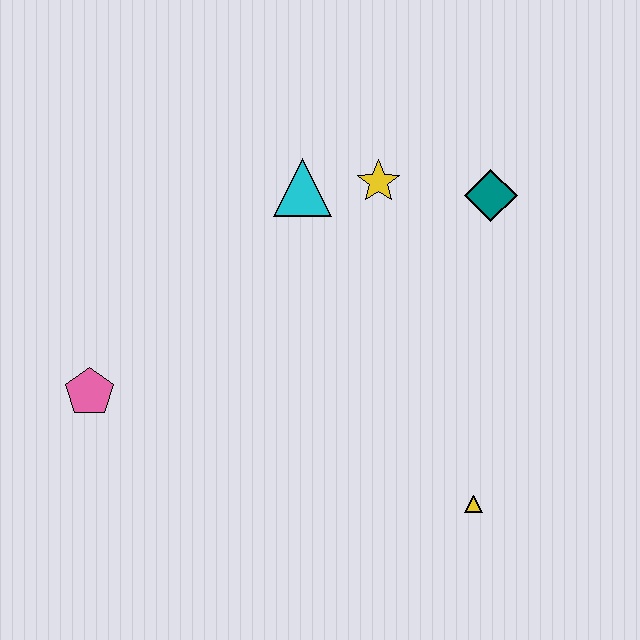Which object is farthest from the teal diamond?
The pink pentagon is farthest from the teal diamond.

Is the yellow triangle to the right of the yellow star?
Yes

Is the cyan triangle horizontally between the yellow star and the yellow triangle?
No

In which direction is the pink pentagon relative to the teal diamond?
The pink pentagon is to the left of the teal diamond.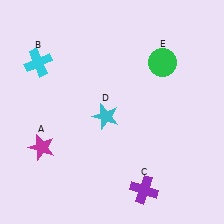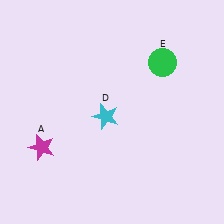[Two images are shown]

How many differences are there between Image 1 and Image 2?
There are 2 differences between the two images.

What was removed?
The purple cross (C), the cyan cross (B) were removed in Image 2.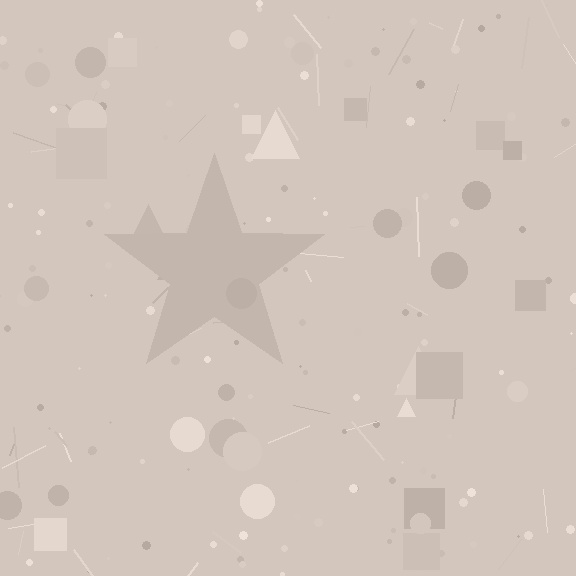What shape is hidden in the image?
A star is hidden in the image.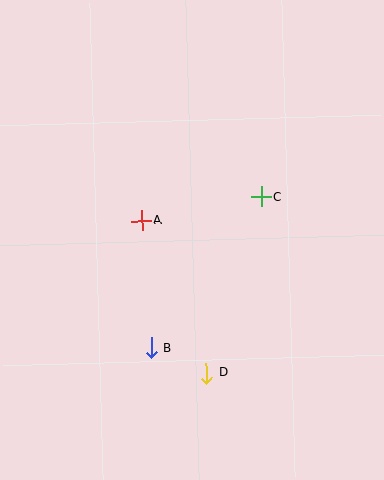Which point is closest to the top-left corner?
Point A is closest to the top-left corner.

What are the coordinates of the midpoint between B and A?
The midpoint between B and A is at (147, 284).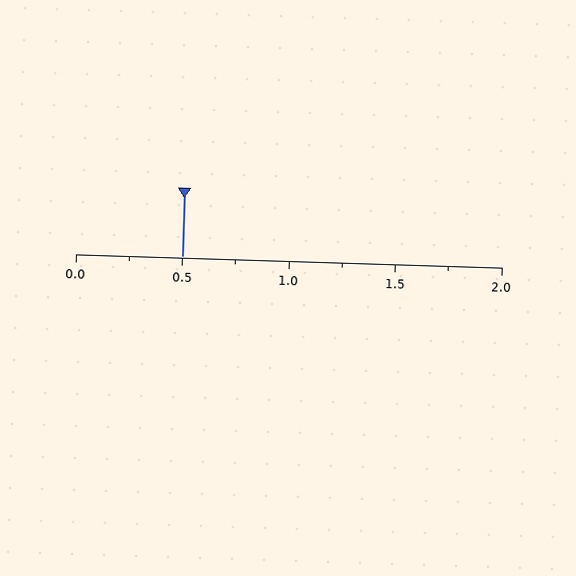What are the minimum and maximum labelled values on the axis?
The axis runs from 0.0 to 2.0.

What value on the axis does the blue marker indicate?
The marker indicates approximately 0.5.